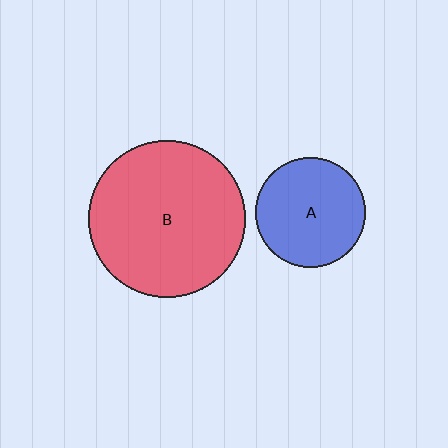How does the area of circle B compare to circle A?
Approximately 2.0 times.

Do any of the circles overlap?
No, none of the circles overlap.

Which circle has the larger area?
Circle B (red).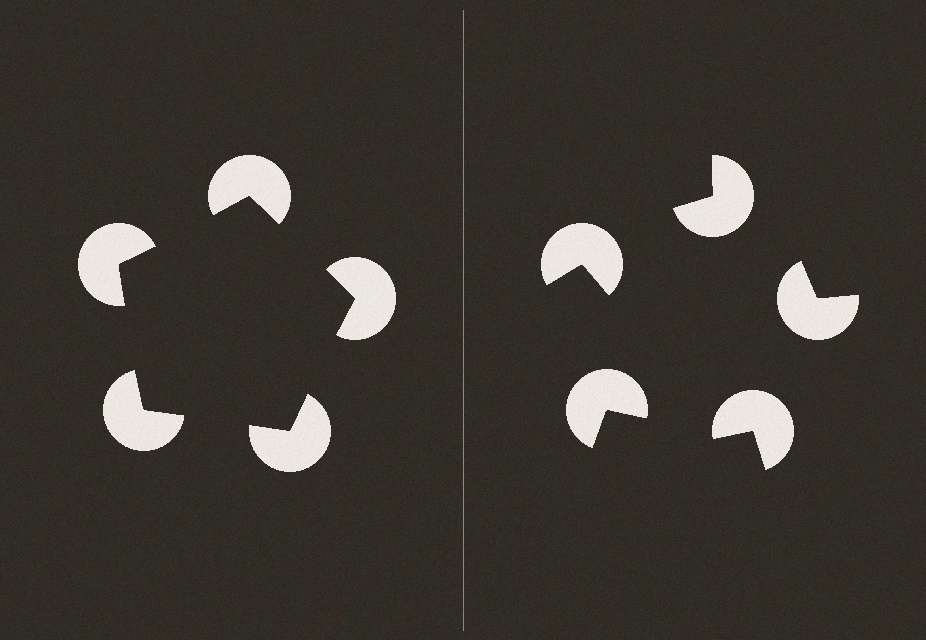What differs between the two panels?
The pac-man discs are positioned identically on both sides; only the wedge orientations differ. On the left they align to a pentagon; on the right they are misaligned.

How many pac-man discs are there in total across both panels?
10 — 5 on each side.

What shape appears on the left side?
An illusory pentagon.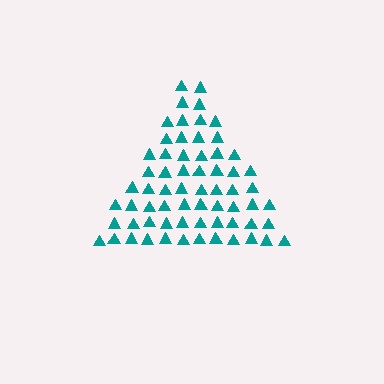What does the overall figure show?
The overall figure shows a triangle.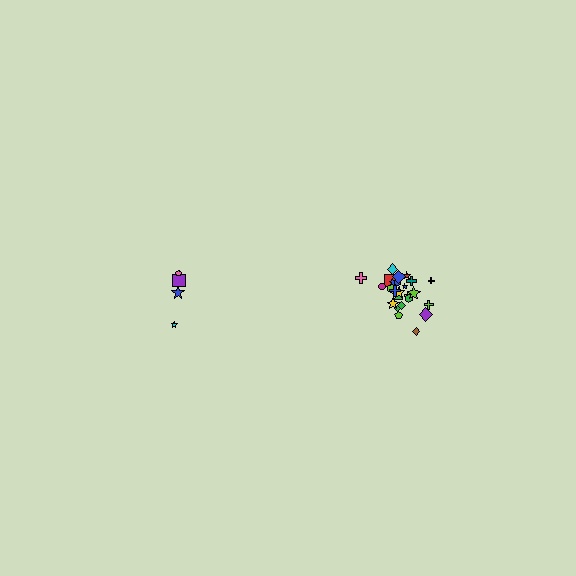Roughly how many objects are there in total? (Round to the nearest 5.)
Roughly 30 objects in total.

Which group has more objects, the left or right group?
The right group.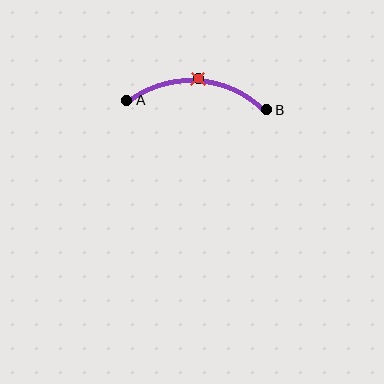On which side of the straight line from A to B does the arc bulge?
The arc bulges above the straight line connecting A and B.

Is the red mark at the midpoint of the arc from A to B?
Yes. The red mark lies on the arc at equal arc-length from both A and B — it is the arc midpoint.